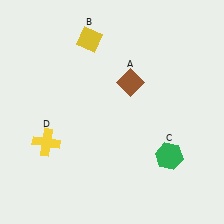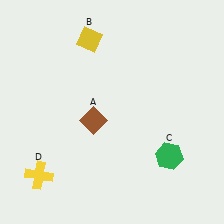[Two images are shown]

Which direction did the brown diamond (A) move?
The brown diamond (A) moved down.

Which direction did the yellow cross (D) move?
The yellow cross (D) moved down.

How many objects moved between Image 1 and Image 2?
2 objects moved between the two images.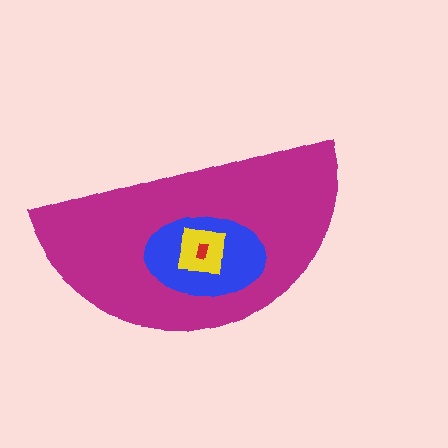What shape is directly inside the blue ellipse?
The yellow square.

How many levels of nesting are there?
4.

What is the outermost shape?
The magenta semicircle.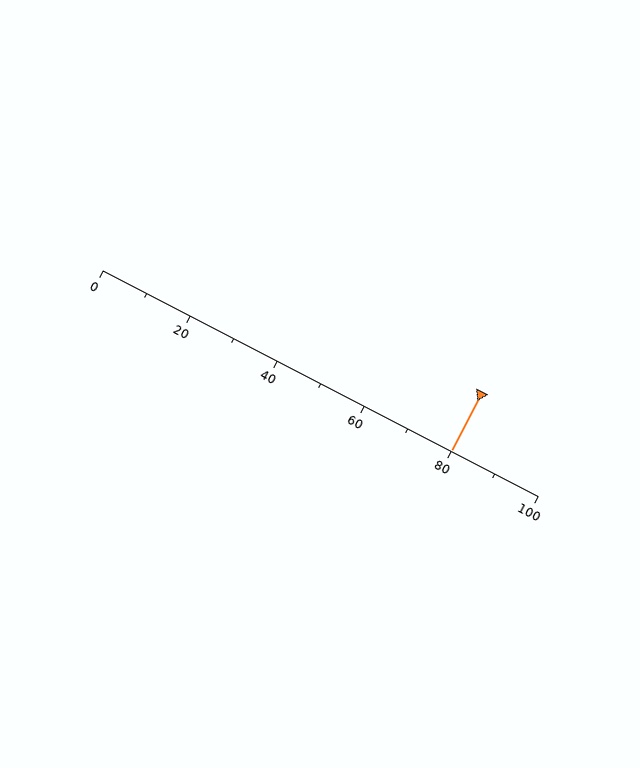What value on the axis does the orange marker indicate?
The marker indicates approximately 80.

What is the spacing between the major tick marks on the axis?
The major ticks are spaced 20 apart.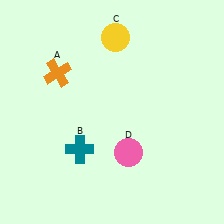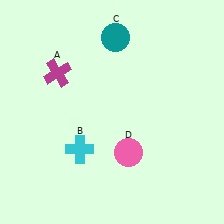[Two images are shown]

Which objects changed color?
A changed from orange to magenta. B changed from teal to cyan. C changed from yellow to teal.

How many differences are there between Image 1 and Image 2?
There are 3 differences between the two images.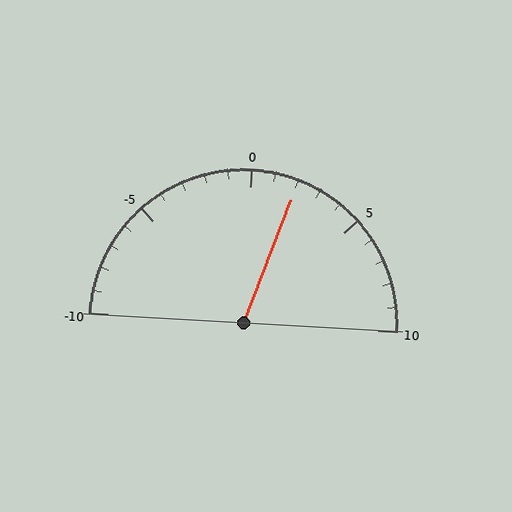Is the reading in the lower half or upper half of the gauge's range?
The reading is in the upper half of the range (-10 to 10).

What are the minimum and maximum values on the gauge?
The gauge ranges from -10 to 10.